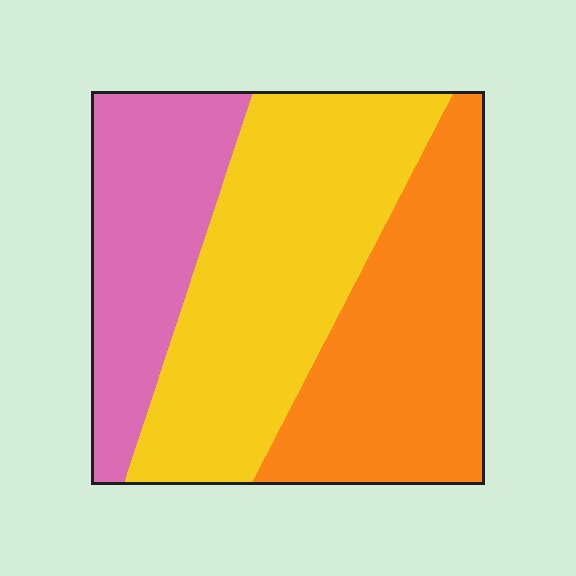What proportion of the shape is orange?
Orange takes up about one third (1/3) of the shape.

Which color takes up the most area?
Yellow, at roughly 40%.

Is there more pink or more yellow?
Yellow.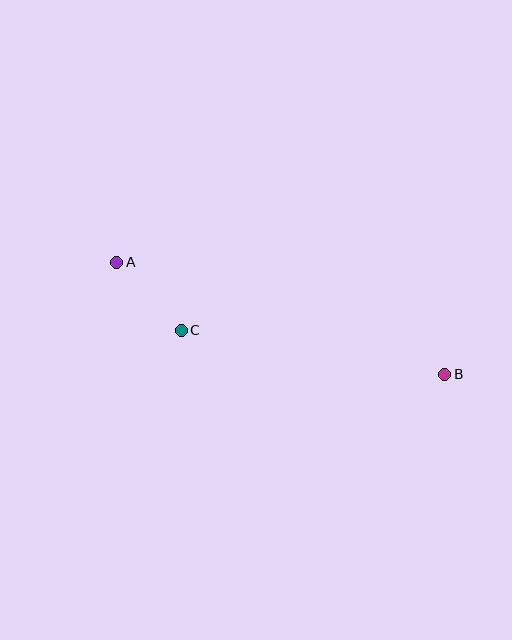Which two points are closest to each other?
Points A and C are closest to each other.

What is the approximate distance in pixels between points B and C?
The distance between B and C is approximately 267 pixels.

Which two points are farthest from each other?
Points A and B are farthest from each other.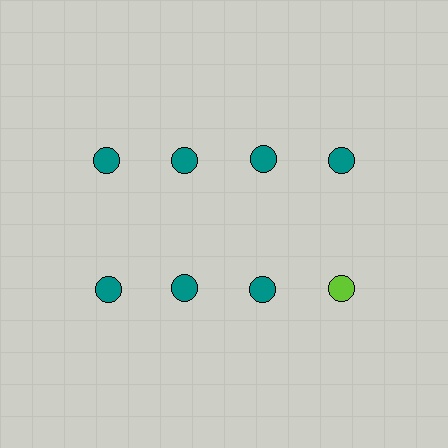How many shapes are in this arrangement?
There are 8 shapes arranged in a grid pattern.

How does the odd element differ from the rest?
It has a different color: lime instead of teal.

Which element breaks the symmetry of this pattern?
The lime circle in the second row, second from right column breaks the symmetry. All other shapes are teal circles.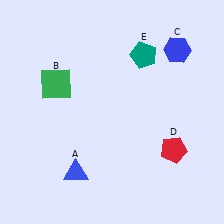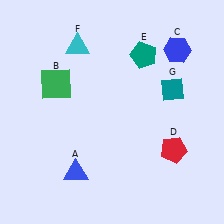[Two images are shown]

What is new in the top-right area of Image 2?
A teal diamond (G) was added in the top-right area of Image 2.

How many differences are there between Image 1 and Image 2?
There are 2 differences between the two images.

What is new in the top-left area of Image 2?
A cyan triangle (F) was added in the top-left area of Image 2.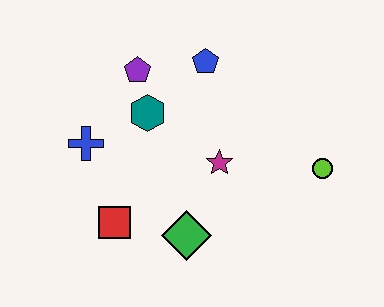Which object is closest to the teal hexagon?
The purple pentagon is closest to the teal hexagon.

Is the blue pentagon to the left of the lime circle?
Yes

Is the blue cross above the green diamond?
Yes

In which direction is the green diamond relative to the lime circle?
The green diamond is to the left of the lime circle.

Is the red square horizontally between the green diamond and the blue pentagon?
No